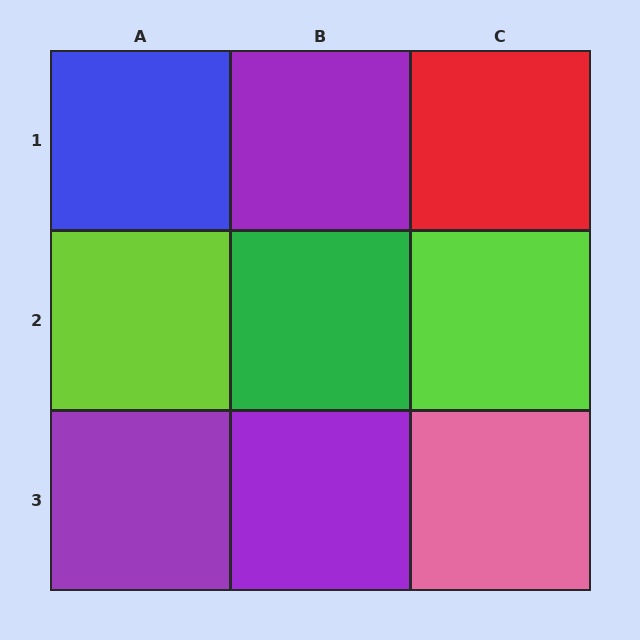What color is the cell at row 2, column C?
Lime.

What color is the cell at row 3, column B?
Purple.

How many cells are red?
1 cell is red.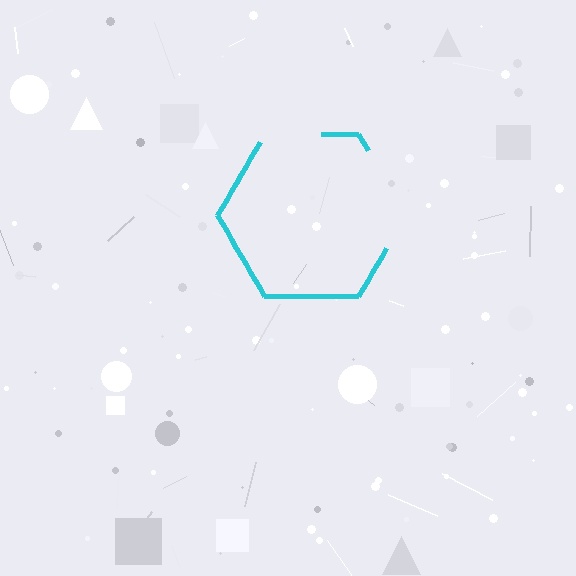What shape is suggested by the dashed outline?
The dashed outline suggests a hexagon.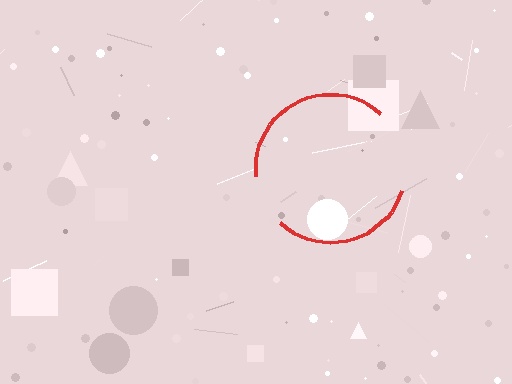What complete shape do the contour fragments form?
The contour fragments form a circle.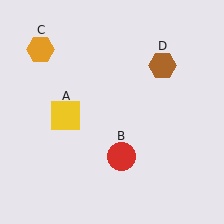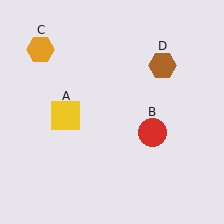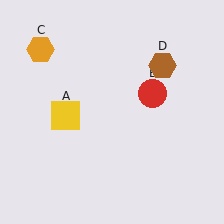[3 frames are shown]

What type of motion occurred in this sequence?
The red circle (object B) rotated counterclockwise around the center of the scene.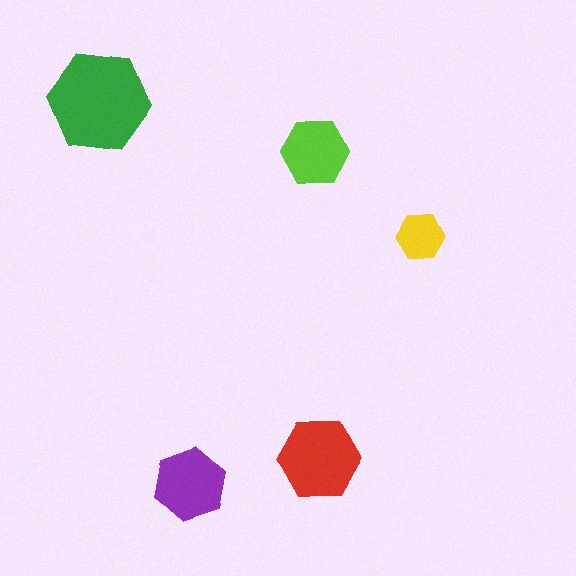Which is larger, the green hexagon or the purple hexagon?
The green one.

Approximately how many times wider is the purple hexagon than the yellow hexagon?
About 1.5 times wider.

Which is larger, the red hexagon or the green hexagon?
The green one.